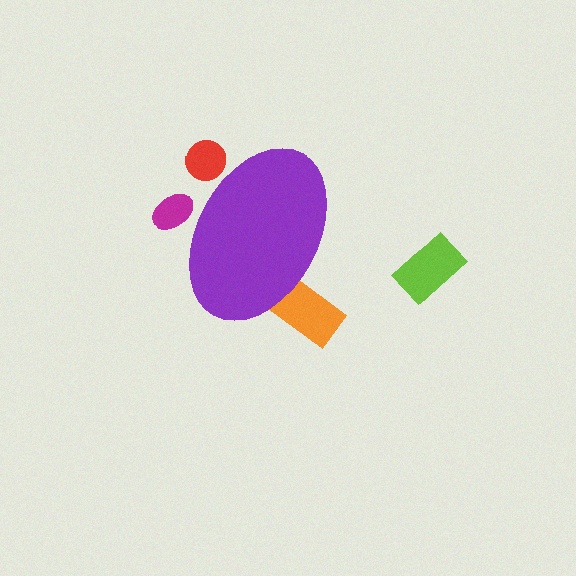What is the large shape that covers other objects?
A purple ellipse.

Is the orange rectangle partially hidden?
Yes, the orange rectangle is partially hidden behind the purple ellipse.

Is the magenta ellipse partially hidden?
Yes, the magenta ellipse is partially hidden behind the purple ellipse.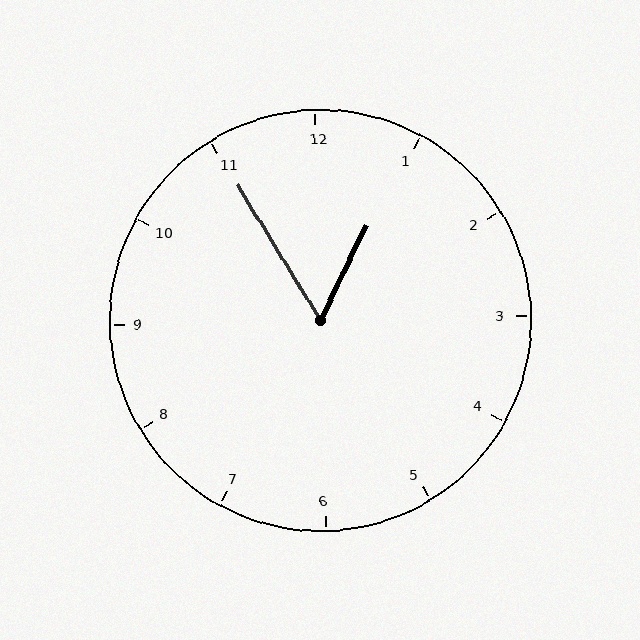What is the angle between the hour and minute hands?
Approximately 58 degrees.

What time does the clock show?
12:55.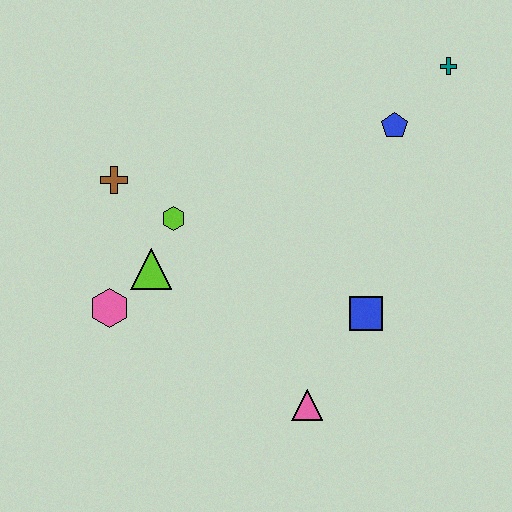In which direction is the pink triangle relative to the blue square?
The pink triangle is below the blue square.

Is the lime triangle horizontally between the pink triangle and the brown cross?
Yes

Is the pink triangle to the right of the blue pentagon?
No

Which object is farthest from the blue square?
The brown cross is farthest from the blue square.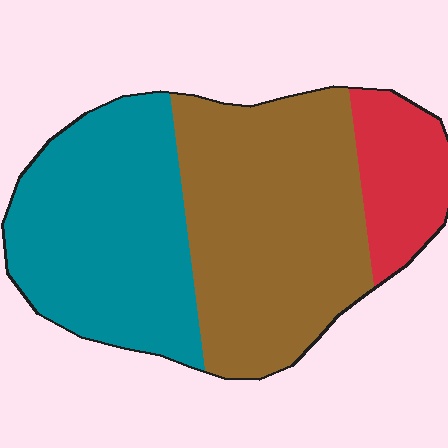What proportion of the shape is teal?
Teal takes up between a quarter and a half of the shape.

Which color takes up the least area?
Red, at roughly 15%.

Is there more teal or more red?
Teal.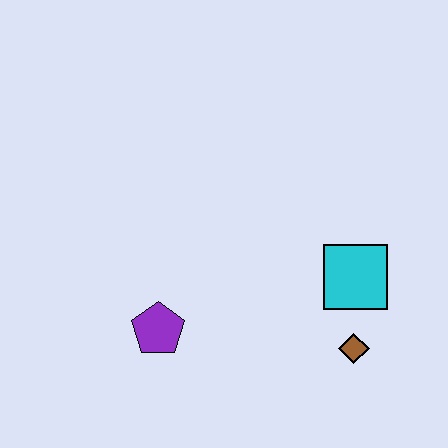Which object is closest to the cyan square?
The brown diamond is closest to the cyan square.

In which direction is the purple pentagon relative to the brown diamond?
The purple pentagon is to the left of the brown diamond.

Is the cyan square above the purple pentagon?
Yes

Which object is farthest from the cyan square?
The purple pentagon is farthest from the cyan square.